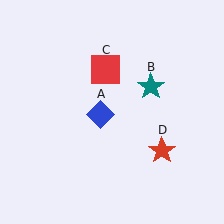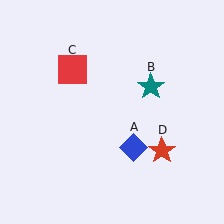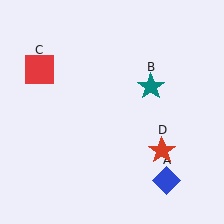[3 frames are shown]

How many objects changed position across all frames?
2 objects changed position: blue diamond (object A), red square (object C).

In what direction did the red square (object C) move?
The red square (object C) moved left.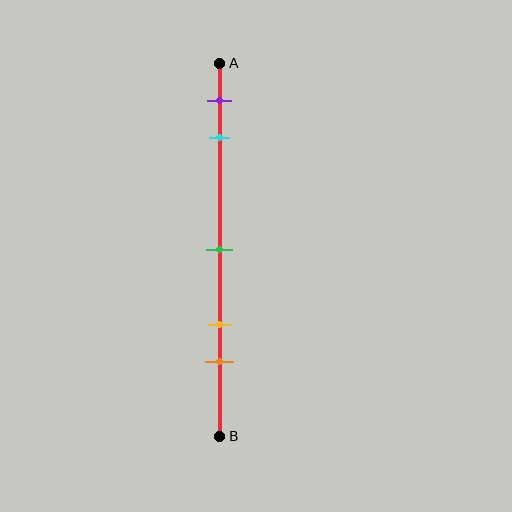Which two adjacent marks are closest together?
The purple and cyan marks are the closest adjacent pair.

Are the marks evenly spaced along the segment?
No, the marks are not evenly spaced.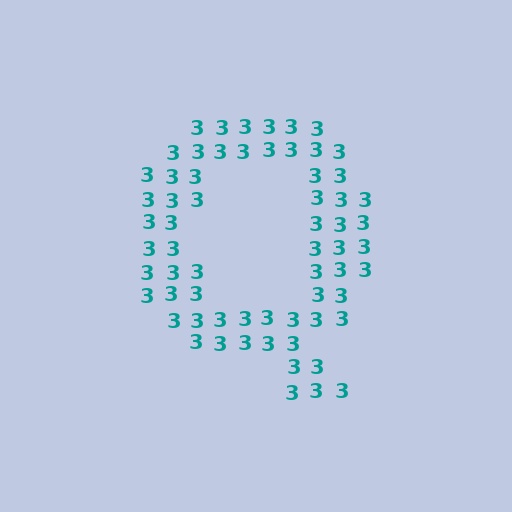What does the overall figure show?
The overall figure shows the letter Q.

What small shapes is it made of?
It is made of small digit 3's.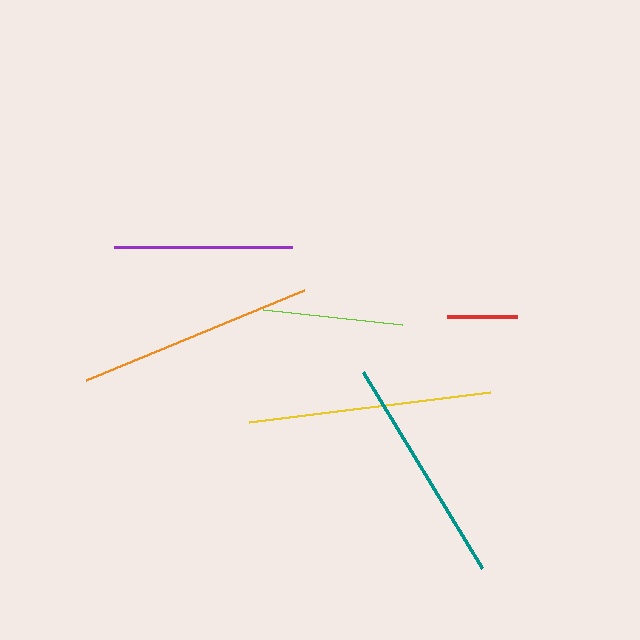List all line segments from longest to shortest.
From longest to shortest: yellow, orange, teal, purple, lime, red.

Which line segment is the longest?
The yellow line is the longest at approximately 242 pixels.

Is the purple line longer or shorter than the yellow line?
The yellow line is longer than the purple line.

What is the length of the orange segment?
The orange segment is approximately 236 pixels long.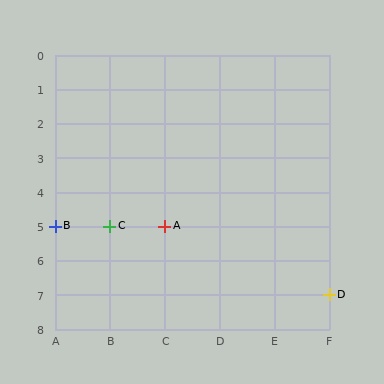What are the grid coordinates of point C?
Point C is at grid coordinates (B, 5).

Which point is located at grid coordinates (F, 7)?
Point D is at (F, 7).